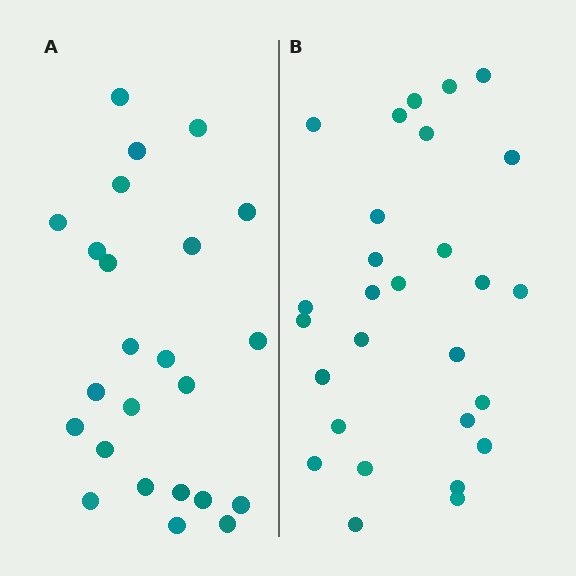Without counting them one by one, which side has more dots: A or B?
Region B (the right region) has more dots.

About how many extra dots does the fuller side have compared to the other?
Region B has about 4 more dots than region A.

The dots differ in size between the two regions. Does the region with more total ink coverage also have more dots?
No. Region A has more total ink coverage because its dots are larger, but region B actually contains more individual dots. Total area can be misleading — the number of items is what matters here.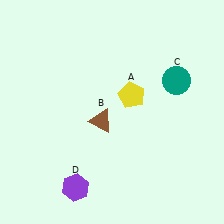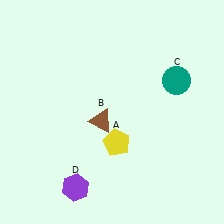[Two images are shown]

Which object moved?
The yellow pentagon (A) moved down.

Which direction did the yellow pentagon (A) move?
The yellow pentagon (A) moved down.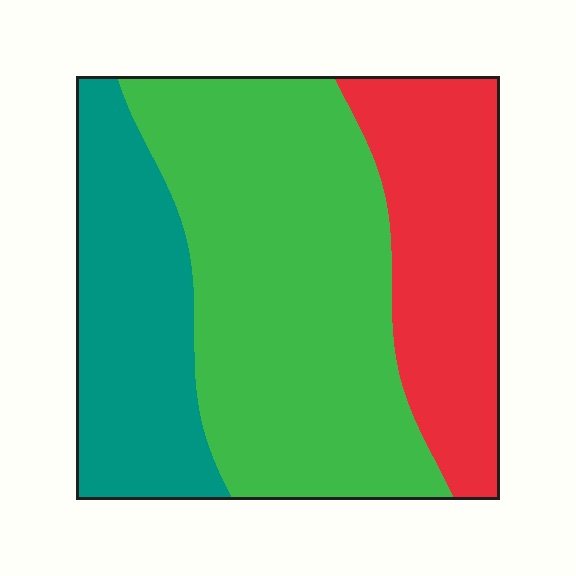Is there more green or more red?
Green.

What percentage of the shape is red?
Red covers about 25% of the shape.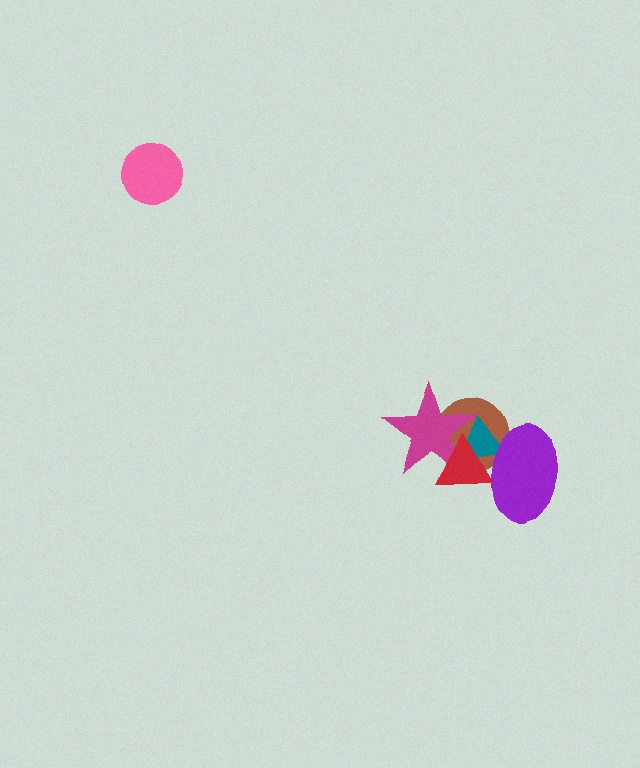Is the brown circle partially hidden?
Yes, it is partially covered by another shape.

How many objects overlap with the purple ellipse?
3 objects overlap with the purple ellipse.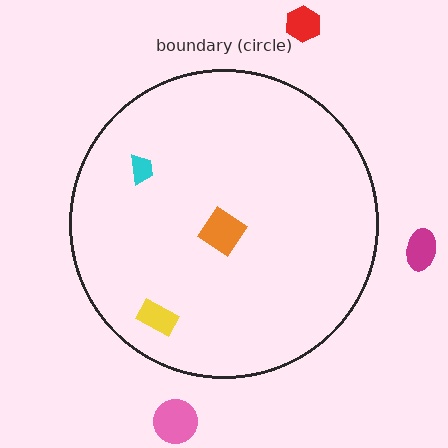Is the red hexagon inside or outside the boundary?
Outside.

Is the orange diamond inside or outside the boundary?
Inside.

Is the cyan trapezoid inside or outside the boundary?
Inside.